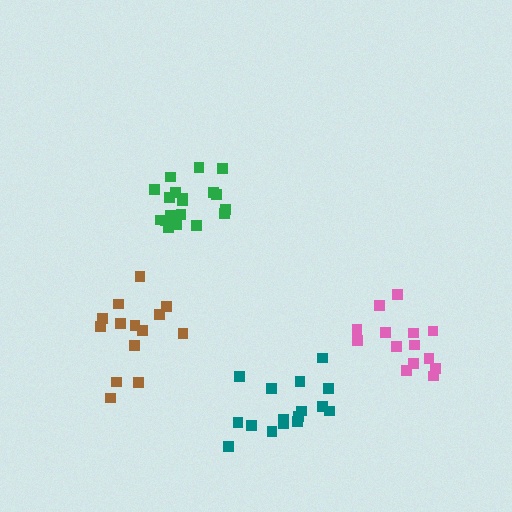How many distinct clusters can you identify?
There are 4 distinct clusters.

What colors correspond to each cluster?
The clusters are colored: brown, pink, green, teal.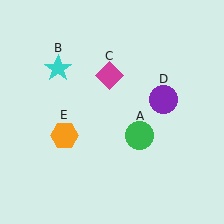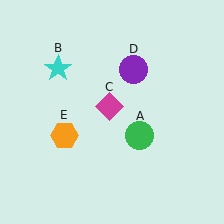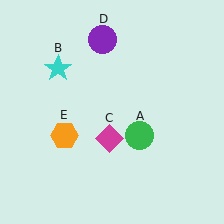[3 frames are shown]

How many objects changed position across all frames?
2 objects changed position: magenta diamond (object C), purple circle (object D).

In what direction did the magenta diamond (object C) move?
The magenta diamond (object C) moved down.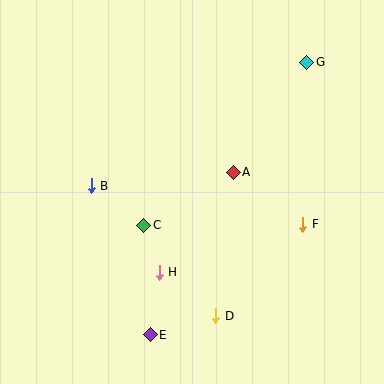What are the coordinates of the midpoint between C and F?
The midpoint between C and F is at (223, 225).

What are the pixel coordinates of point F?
Point F is at (303, 224).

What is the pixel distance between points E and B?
The distance between E and B is 160 pixels.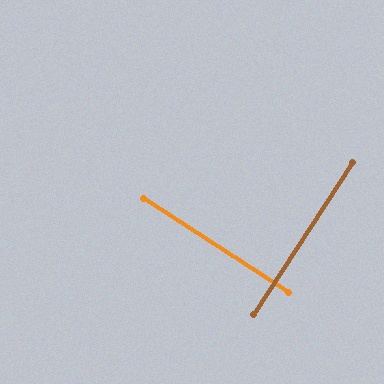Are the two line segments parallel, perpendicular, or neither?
Perpendicular — they meet at approximately 90°.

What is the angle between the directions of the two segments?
Approximately 90 degrees.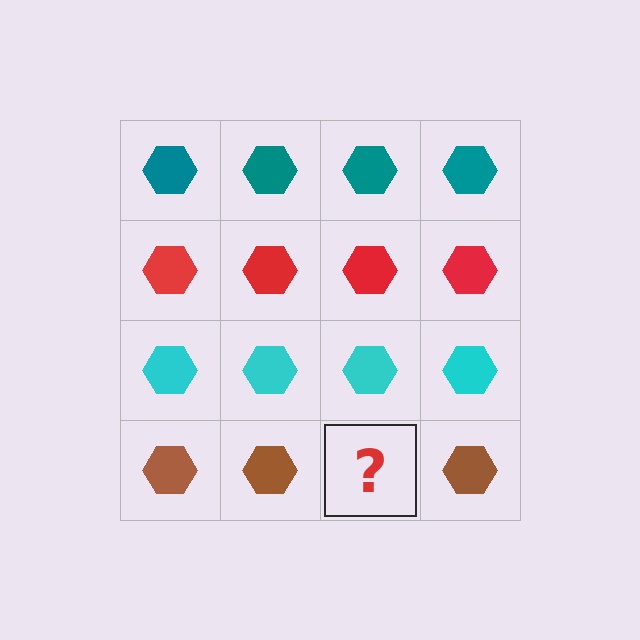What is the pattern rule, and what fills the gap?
The rule is that each row has a consistent color. The gap should be filled with a brown hexagon.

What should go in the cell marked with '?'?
The missing cell should contain a brown hexagon.